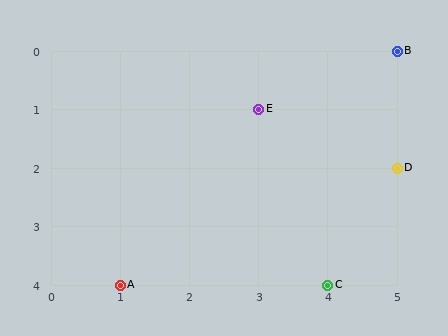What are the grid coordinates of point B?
Point B is at grid coordinates (5, 0).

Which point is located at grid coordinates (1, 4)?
Point A is at (1, 4).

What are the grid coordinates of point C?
Point C is at grid coordinates (4, 4).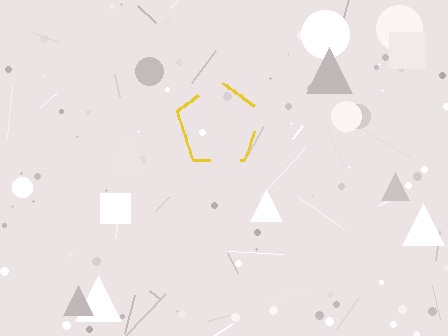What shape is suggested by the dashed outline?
The dashed outline suggests a pentagon.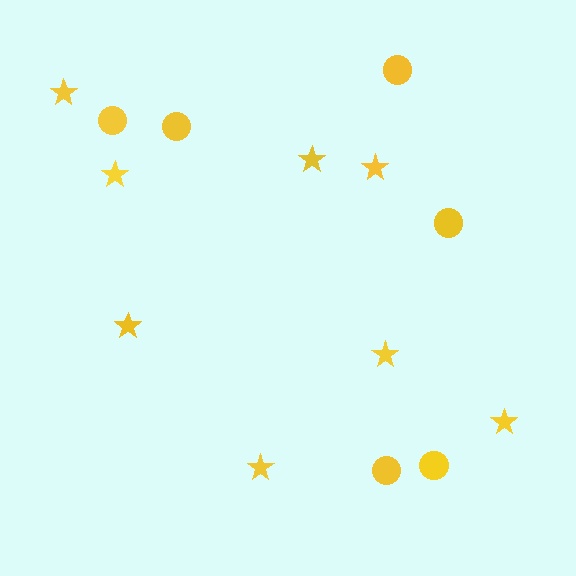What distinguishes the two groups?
There are 2 groups: one group of stars (8) and one group of circles (6).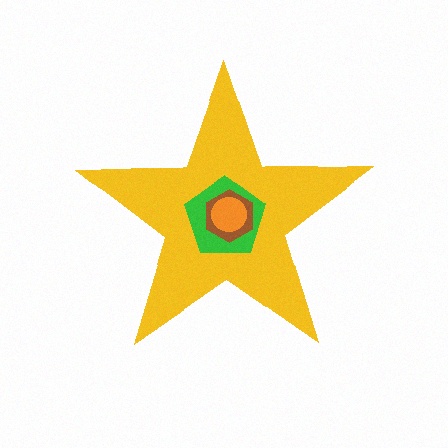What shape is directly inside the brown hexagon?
The orange circle.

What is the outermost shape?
The yellow star.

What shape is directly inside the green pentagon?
The brown hexagon.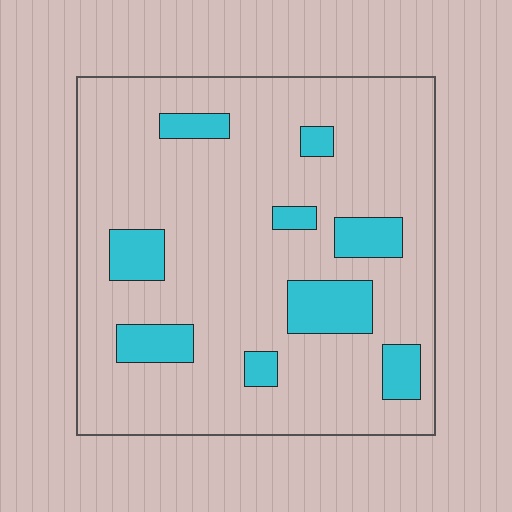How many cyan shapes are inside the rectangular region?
9.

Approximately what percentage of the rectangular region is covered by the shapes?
Approximately 15%.